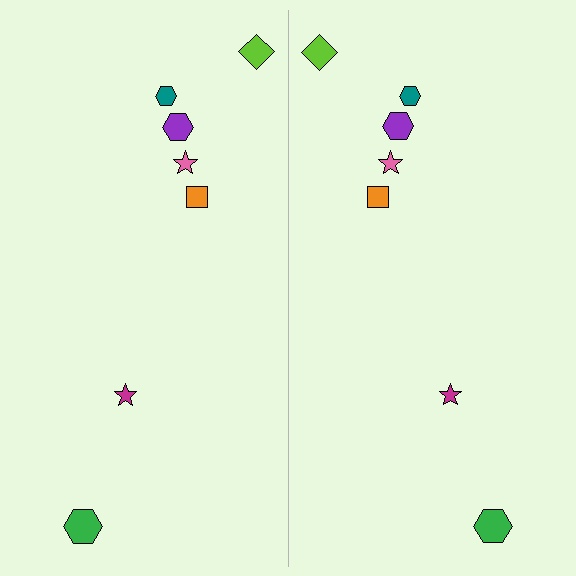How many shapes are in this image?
There are 14 shapes in this image.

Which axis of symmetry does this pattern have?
The pattern has a vertical axis of symmetry running through the center of the image.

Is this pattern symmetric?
Yes, this pattern has bilateral (reflection) symmetry.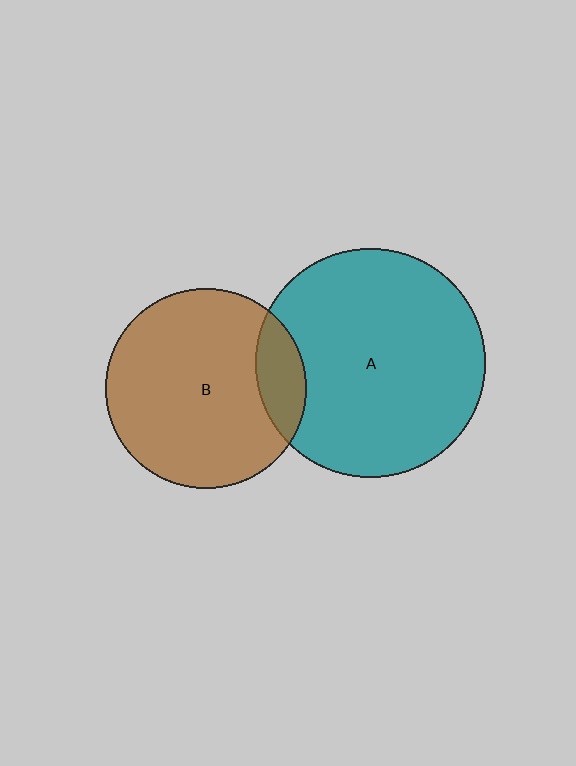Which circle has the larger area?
Circle A (teal).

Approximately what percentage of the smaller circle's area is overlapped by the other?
Approximately 15%.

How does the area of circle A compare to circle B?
Approximately 1.3 times.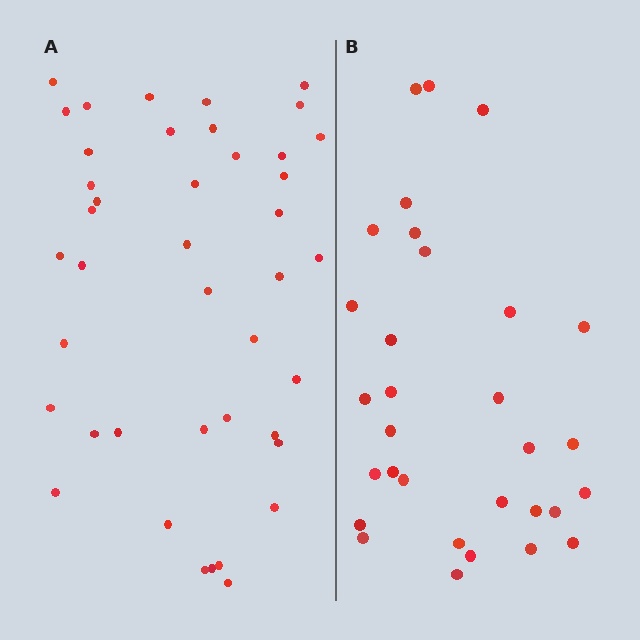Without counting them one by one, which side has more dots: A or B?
Region A (the left region) has more dots.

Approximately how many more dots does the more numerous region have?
Region A has roughly 12 or so more dots than region B.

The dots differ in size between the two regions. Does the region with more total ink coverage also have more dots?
No. Region B has more total ink coverage because its dots are larger, but region A actually contains more individual dots. Total area can be misleading — the number of items is what matters here.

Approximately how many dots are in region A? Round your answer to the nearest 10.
About 40 dots. (The exact count is 42, which rounds to 40.)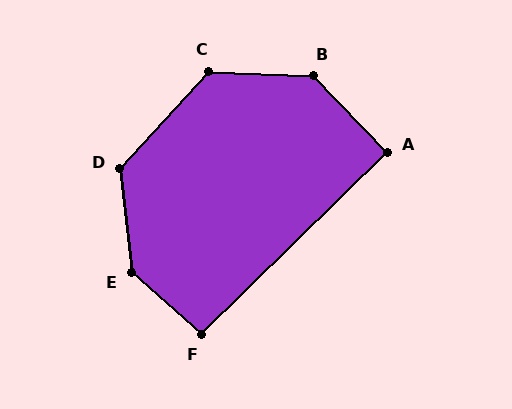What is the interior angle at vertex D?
Approximately 130 degrees (obtuse).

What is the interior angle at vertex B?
Approximately 136 degrees (obtuse).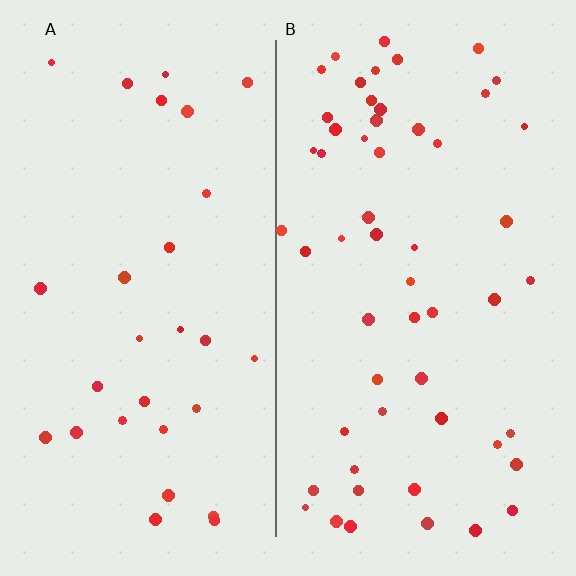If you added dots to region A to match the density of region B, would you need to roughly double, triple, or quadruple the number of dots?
Approximately double.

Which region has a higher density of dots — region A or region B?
B (the right).